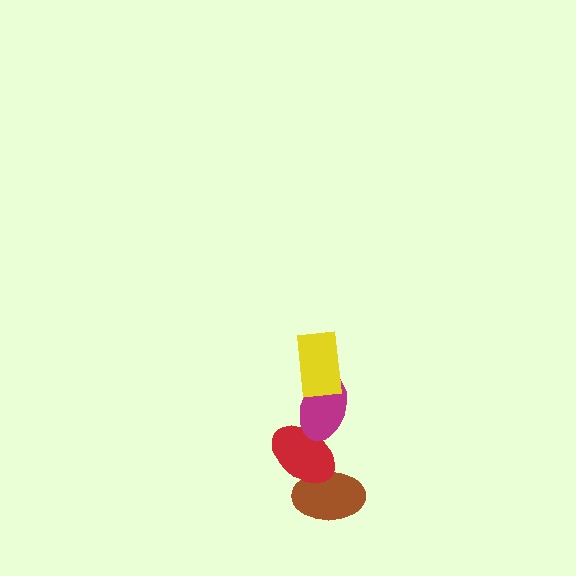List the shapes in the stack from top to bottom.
From top to bottom: the yellow rectangle, the magenta ellipse, the red ellipse, the brown ellipse.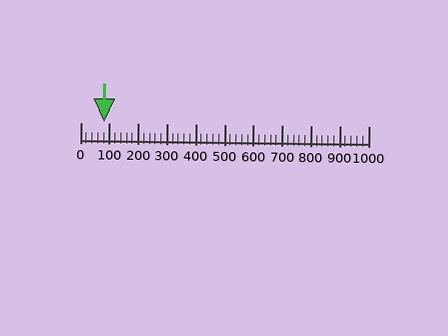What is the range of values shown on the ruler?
The ruler shows values from 0 to 1000.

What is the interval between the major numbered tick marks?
The major tick marks are spaced 100 units apart.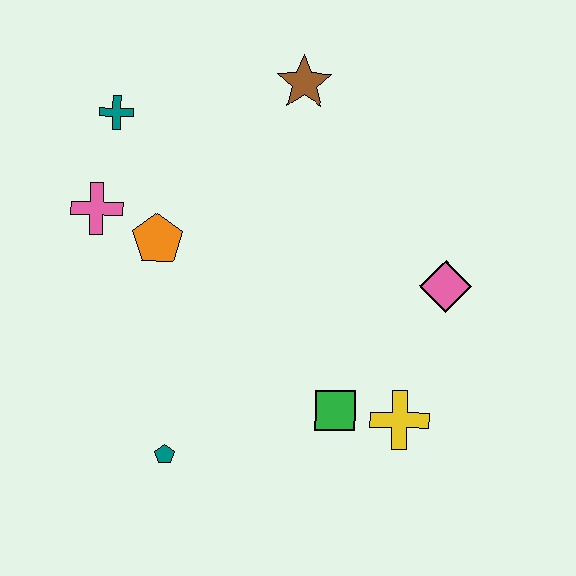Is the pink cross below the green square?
No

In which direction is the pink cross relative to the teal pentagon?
The pink cross is above the teal pentagon.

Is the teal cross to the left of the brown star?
Yes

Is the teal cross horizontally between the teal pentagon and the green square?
No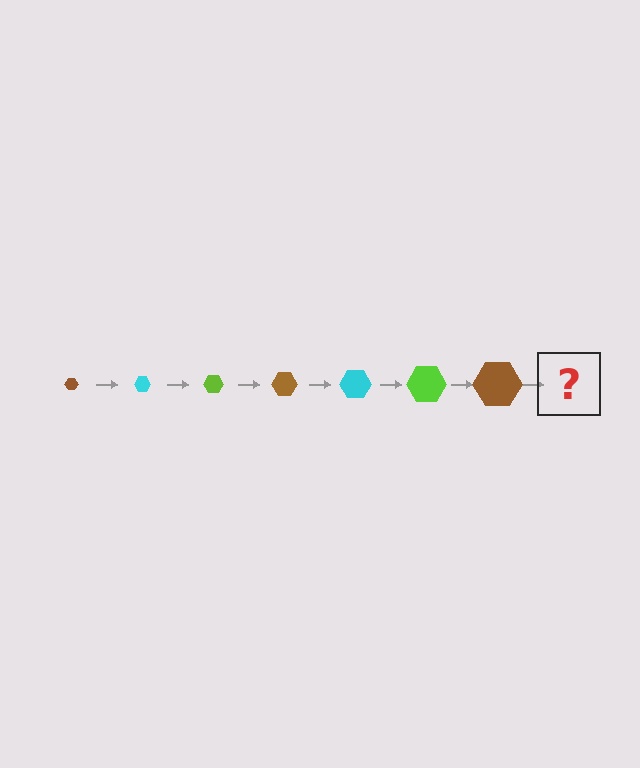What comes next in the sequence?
The next element should be a cyan hexagon, larger than the previous one.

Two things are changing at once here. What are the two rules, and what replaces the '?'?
The two rules are that the hexagon grows larger each step and the color cycles through brown, cyan, and lime. The '?' should be a cyan hexagon, larger than the previous one.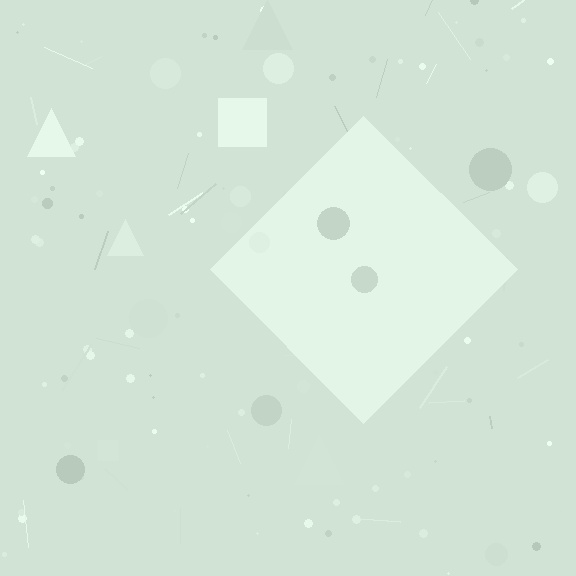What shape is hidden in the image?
A diamond is hidden in the image.